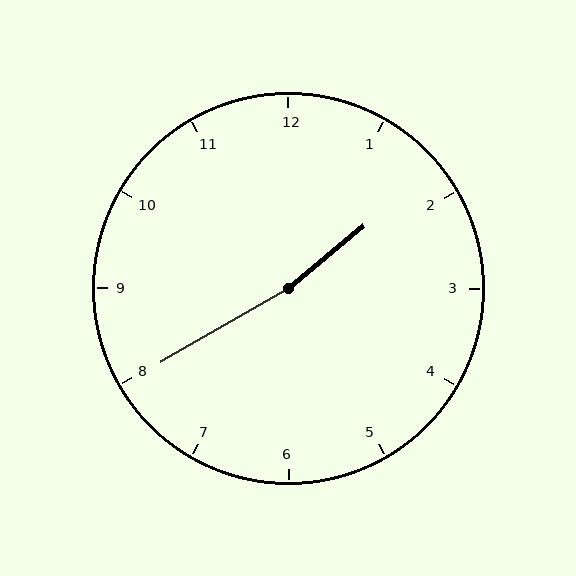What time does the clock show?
1:40.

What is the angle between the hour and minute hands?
Approximately 170 degrees.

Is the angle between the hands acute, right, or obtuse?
It is obtuse.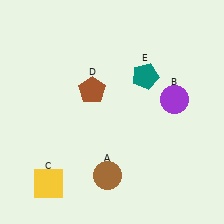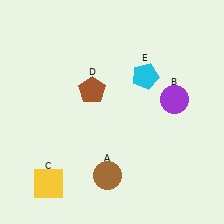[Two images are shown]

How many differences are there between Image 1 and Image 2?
There is 1 difference between the two images.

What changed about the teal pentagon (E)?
In Image 1, E is teal. In Image 2, it changed to cyan.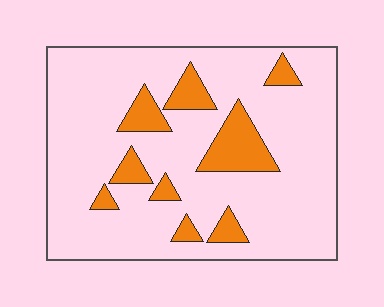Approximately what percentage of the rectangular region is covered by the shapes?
Approximately 15%.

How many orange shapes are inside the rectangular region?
9.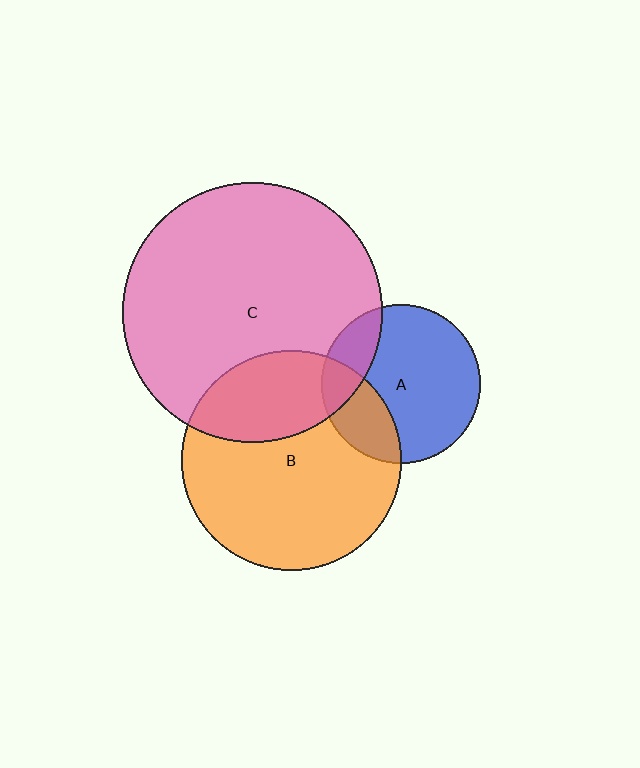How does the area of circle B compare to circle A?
Approximately 1.9 times.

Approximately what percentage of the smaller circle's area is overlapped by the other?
Approximately 25%.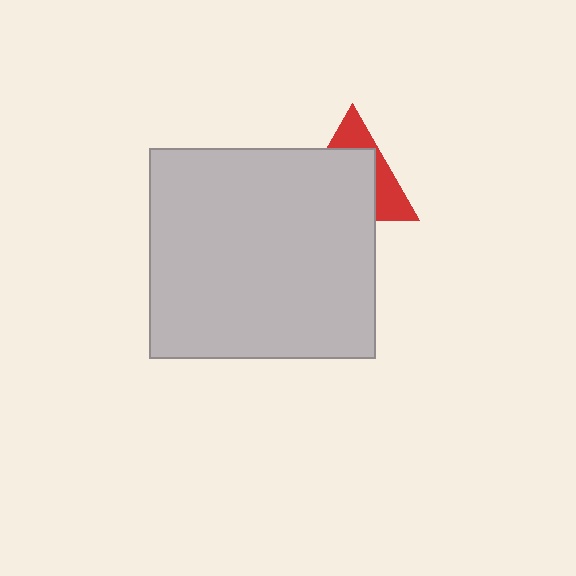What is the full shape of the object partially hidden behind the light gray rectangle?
The partially hidden object is a red triangle.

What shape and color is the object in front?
The object in front is a light gray rectangle.